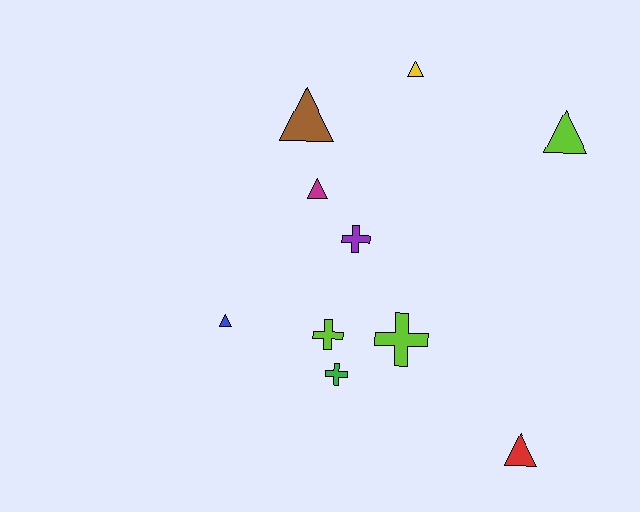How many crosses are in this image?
There are 4 crosses.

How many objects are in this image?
There are 10 objects.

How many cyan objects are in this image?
There are no cyan objects.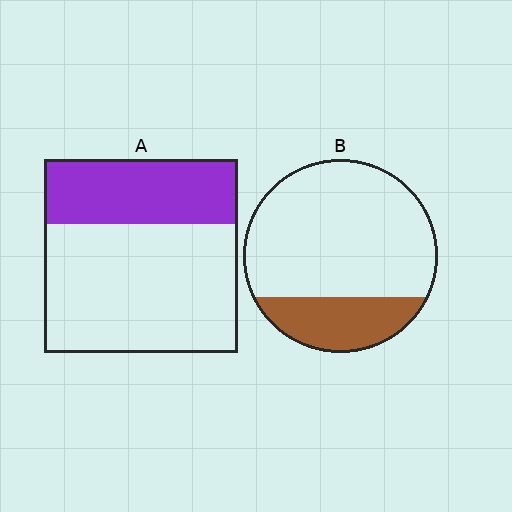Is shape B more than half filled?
No.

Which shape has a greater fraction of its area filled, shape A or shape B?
Shape A.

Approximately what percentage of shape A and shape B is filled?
A is approximately 35% and B is approximately 25%.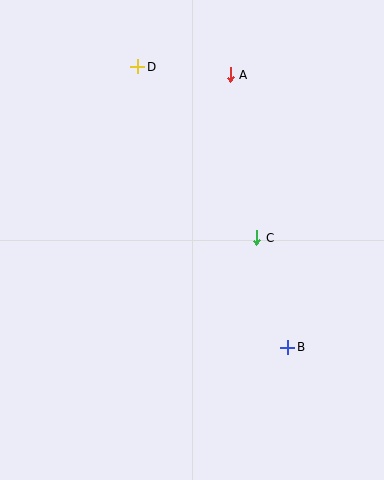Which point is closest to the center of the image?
Point C at (257, 238) is closest to the center.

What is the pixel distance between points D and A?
The distance between D and A is 93 pixels.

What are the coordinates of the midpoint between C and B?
The midpoint between C and B is at (272, 293).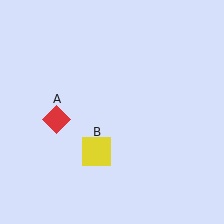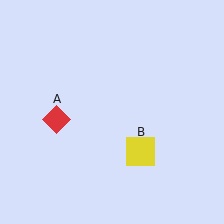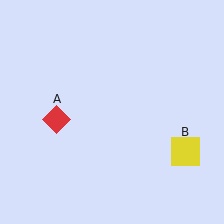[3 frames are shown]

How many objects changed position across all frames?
1 object changed position: yellow square (object B).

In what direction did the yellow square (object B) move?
The yellow square (object B) moved right.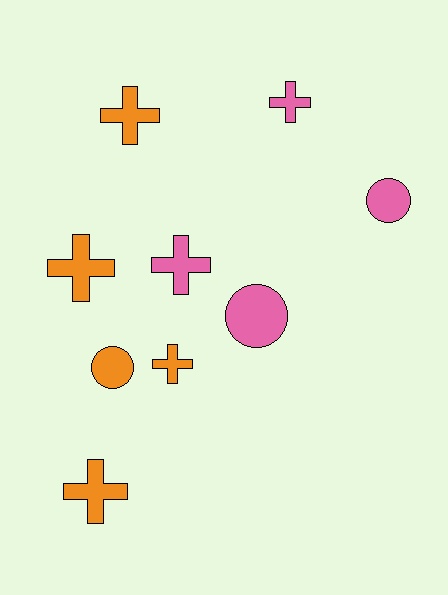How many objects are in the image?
There are 9 objects.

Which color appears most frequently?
Orange, with 5 objects.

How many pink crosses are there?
There are 2 pink crosses.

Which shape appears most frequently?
Cross, with 6 objects.